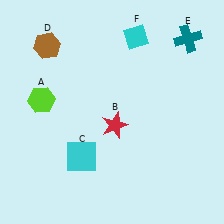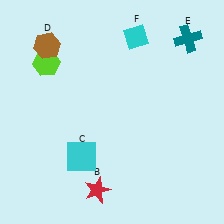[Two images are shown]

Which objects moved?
The objects that moved are: the lime hexagon (A), the red star (B).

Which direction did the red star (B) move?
The red star (B) moved down.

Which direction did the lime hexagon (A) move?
The lime hexagon (A) moved up.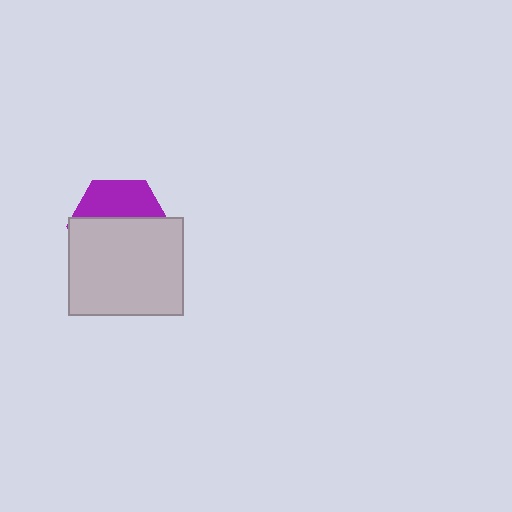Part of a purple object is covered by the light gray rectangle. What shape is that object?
It is a hexagon.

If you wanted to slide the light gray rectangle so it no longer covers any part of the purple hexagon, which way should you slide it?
Slide it down — that is the most direct way to separate the two shapes.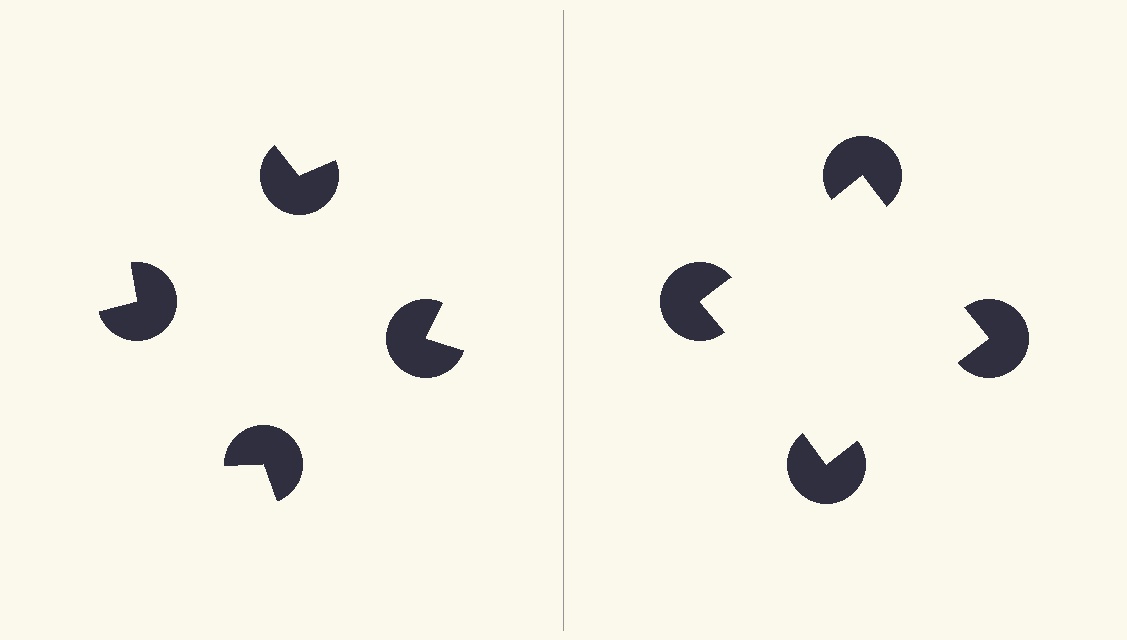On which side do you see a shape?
An illusory square appears on the right side. On the left side the wedge cuts are rotated, so no coherent shape forms.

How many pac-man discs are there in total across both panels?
8 — 4 on each side.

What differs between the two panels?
The pac-man discs are positioned identically on both sides; only the wedge orientations differ. On the right they align to a square; on the left they are misaligned.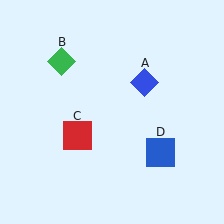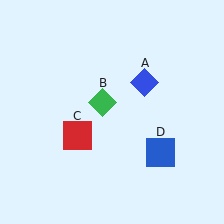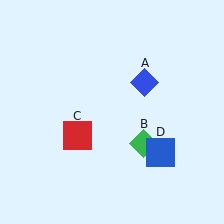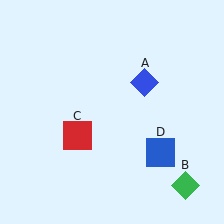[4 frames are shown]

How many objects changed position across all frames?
1 object changed position: green diamond (object B).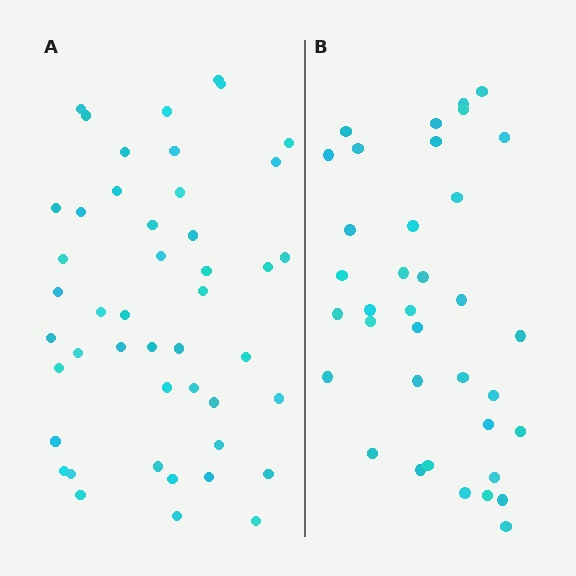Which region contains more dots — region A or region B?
Region A (the left region) has more dots.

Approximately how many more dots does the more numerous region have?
Region A has roughly 10 or so more dots than region B.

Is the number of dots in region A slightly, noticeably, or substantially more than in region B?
Region A has noticeably more, but not dramatically so. The ratio is roughly 1.3 to 1.